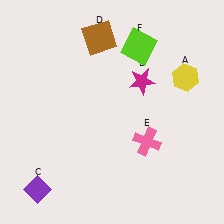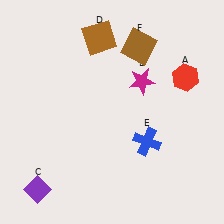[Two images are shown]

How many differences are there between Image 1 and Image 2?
There are 3 differences between the two images.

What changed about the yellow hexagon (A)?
In Image 1, A is yellow. In Image 2, it changed to red.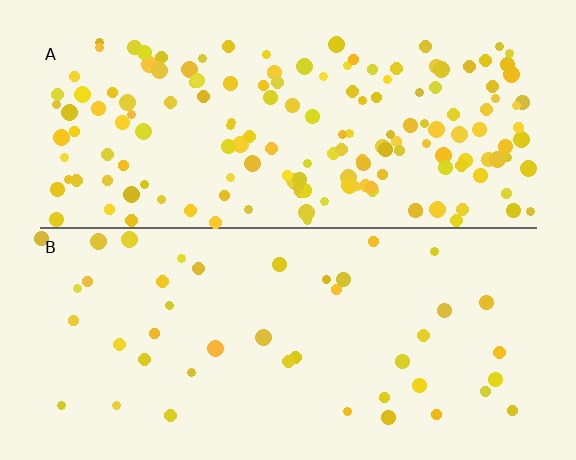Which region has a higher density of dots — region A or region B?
A (the top).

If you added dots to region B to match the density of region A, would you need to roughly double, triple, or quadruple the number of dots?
Approximately quadruple.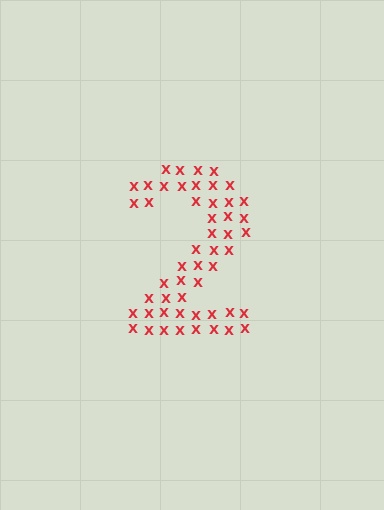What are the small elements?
The small elements are letter X's.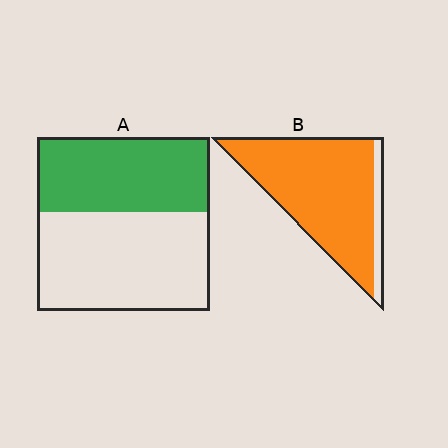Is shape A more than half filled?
No.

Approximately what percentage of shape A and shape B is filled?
A is approximately 45% and B is approximately 90%.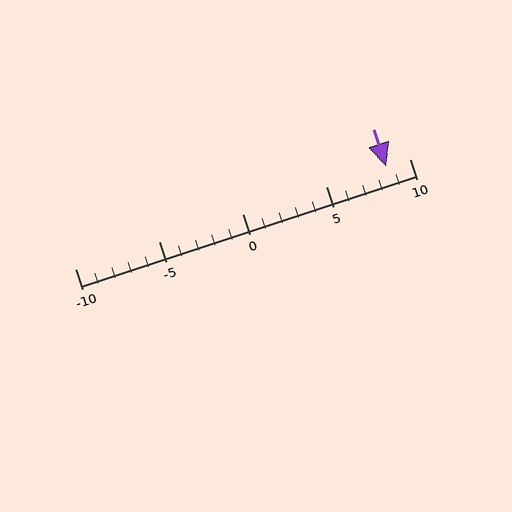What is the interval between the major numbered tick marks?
The major tick marks are spaced 5 units apart.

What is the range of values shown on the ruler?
The ruler shows values from -10 to 10.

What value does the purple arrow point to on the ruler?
The purple arrow points to approximately 9.